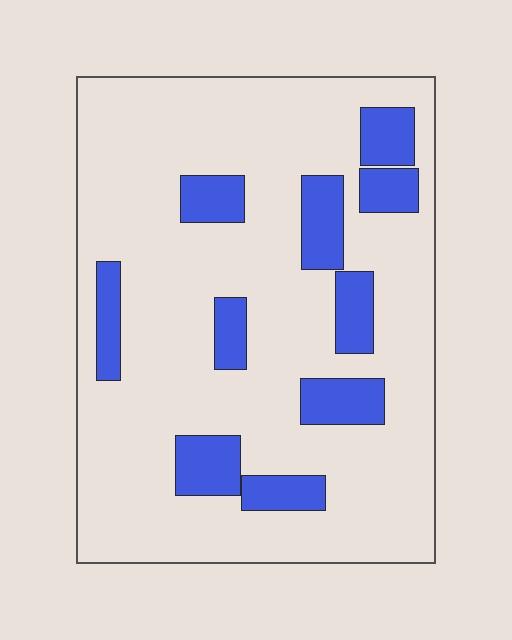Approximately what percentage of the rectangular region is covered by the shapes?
Approximately 20%.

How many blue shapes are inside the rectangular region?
10.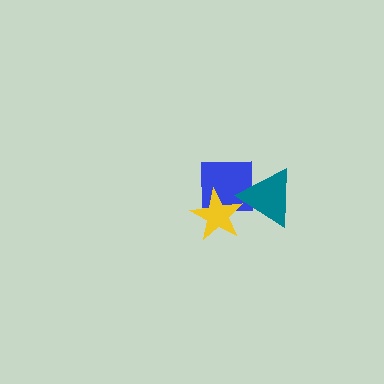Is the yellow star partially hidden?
Yes, it is partially covered by another shape.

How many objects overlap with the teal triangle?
2 objects overlap with the teal triangle.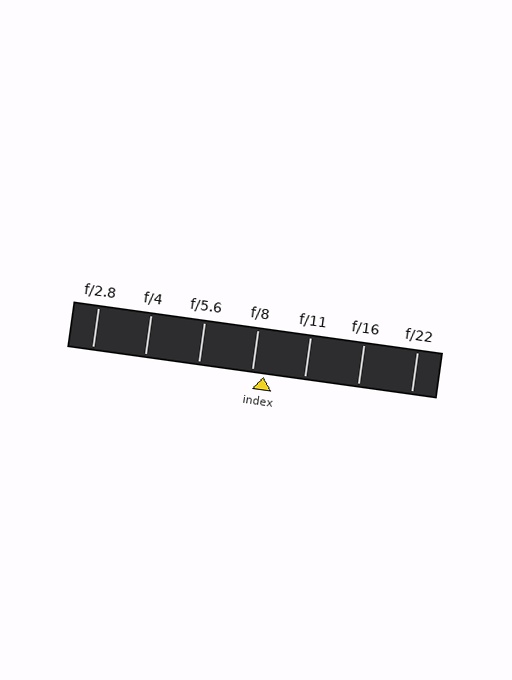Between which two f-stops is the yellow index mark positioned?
The index mark is between f/8 and f/11.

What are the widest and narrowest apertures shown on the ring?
The widest aperture shown is f/2.8 and the narrowest is f/22.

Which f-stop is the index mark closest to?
The index mark is closest to f/8.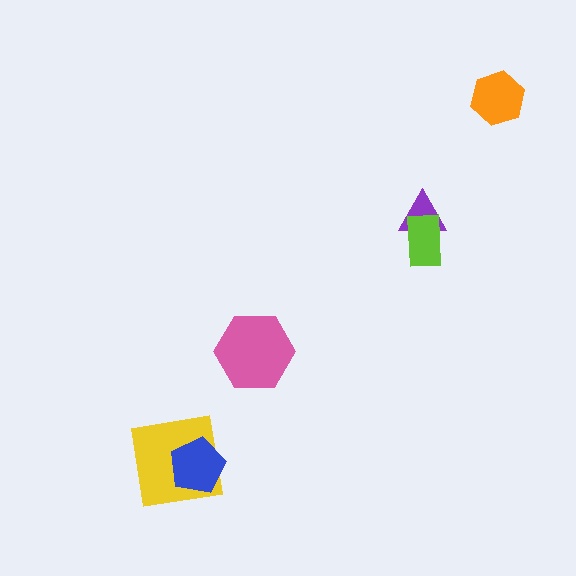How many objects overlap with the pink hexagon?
0 objects overlap with the pink hexagon.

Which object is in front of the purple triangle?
The lime rectangle is in front of the purple triangle.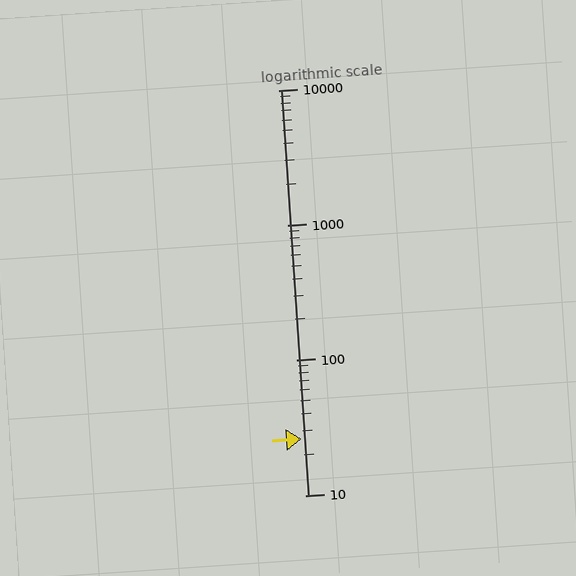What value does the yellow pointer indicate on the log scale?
The pointer indicates approximately 26.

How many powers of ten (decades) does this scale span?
The scale spans 3 decades, from 10 to 10000.